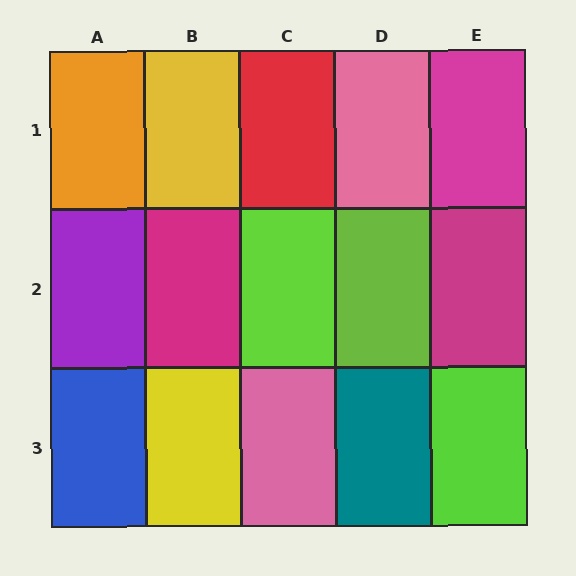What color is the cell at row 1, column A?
Orange.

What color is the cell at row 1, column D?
Pink.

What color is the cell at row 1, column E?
Magenta.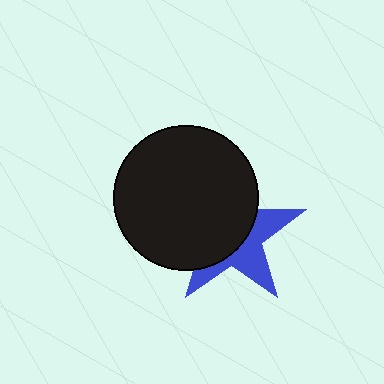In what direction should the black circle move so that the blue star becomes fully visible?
The black circle should move toward the upper-left. That is the shortest direction to clear the overlap and leave the blue star fully visible.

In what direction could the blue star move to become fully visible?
The blue star could move toward the lower-right. That would shift it out from behind the black circle entirely.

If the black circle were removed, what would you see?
You would see the complete blue star.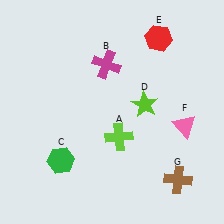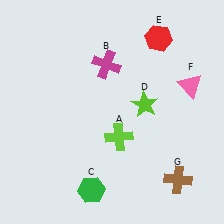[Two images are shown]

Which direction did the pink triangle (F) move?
The pink triangle (F) moved up.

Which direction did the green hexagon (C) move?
The green hexagon (C) moved right.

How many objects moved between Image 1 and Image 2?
2 objects moved between the two images.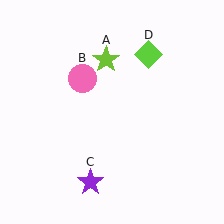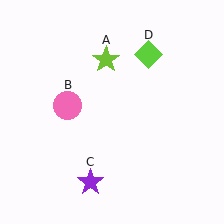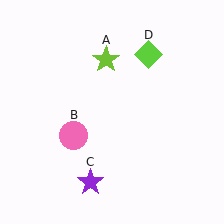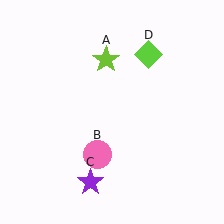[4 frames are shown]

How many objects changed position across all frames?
1 object changed position: pink circle (object B).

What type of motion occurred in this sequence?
The pink circle (object B) rotated counterclockwise around the center of the scene.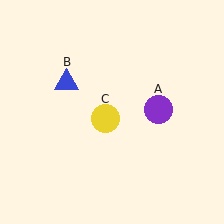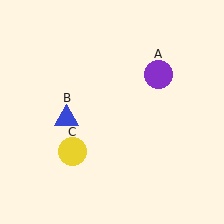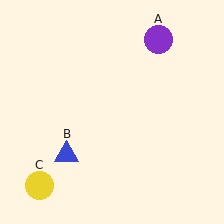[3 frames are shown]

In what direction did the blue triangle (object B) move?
The blue triangle (object B) moved down.